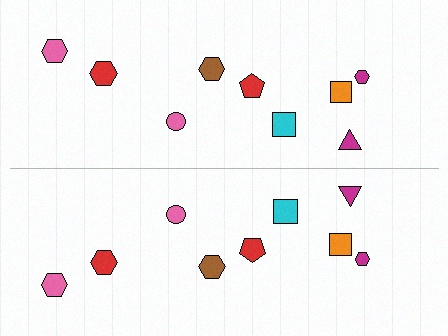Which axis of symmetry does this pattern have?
The pattern has a horizontal axis of symmetry running through the center of the image.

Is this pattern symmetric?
Yes, this pattern has bilateral (reflection) symmetry.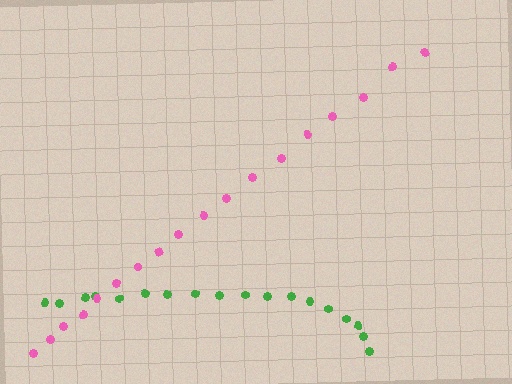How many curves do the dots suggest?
There are 2 distinct paths.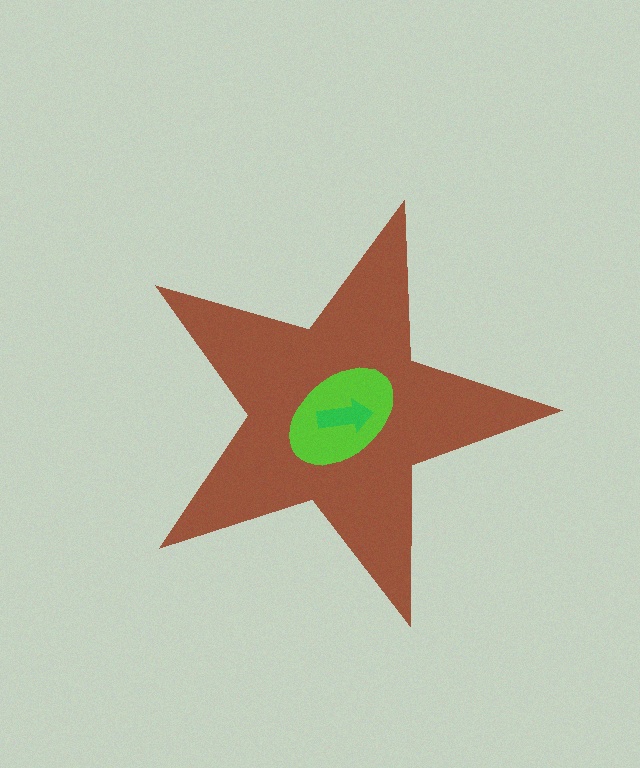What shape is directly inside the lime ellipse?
The green arrow.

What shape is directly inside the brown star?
The lime ellipse.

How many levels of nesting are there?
3.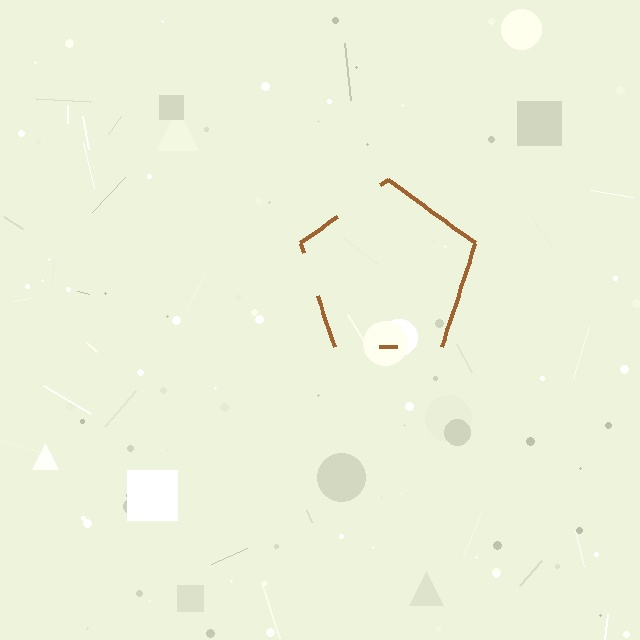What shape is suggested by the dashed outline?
The dashed outline suggests a pentagon.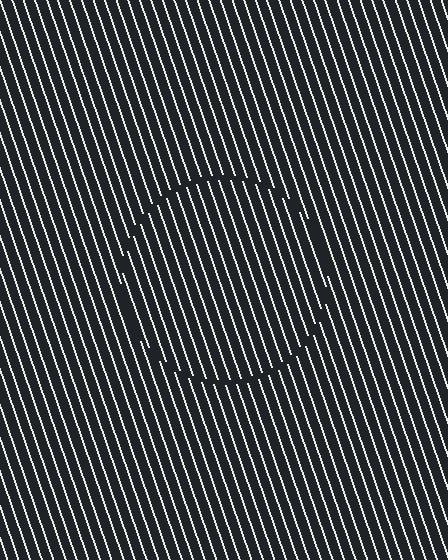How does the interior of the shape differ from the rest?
The interior of the shape contains the same grating, shifted by half a period — the contour is defined by the phase discontinuity where line-ends from the inner and outer gratings abut.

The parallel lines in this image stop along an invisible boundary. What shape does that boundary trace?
An illusory circle. The interior of the shape contains the same grating, shifted by half a period — the contour is defined by the phase discontinuity where line-ends from the inner and outer gratings abut.